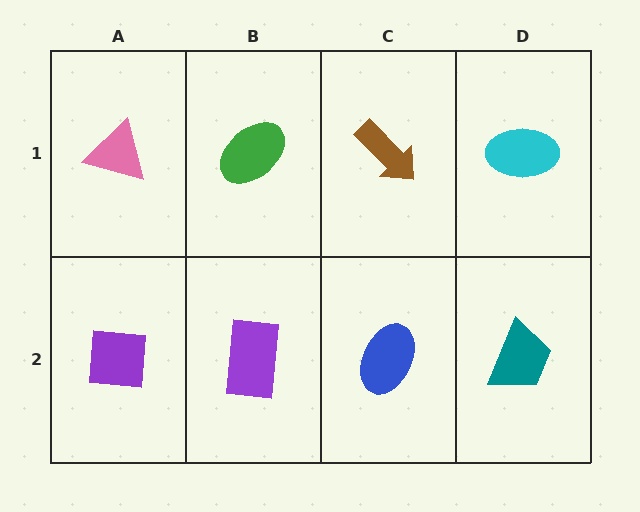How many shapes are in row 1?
4 shapes.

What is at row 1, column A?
A pink triangle.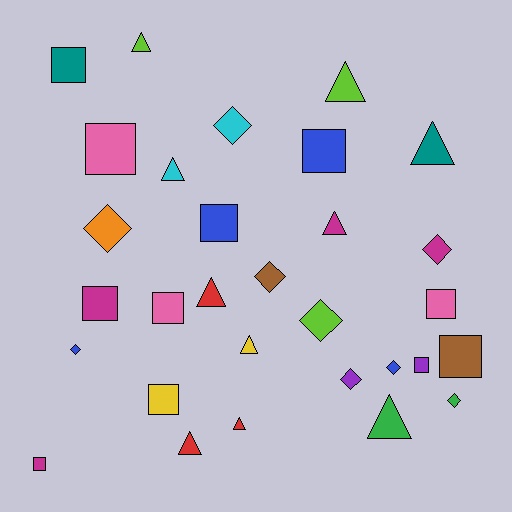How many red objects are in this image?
There are 3 red objects.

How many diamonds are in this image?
There are 9 diamonds.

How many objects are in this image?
There are 30 objects.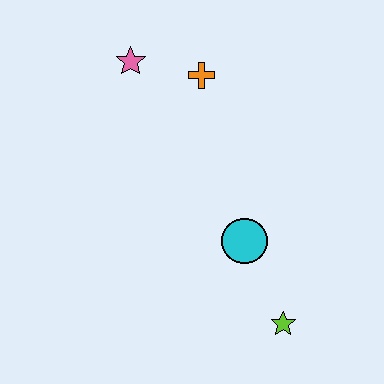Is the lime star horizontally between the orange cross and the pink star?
No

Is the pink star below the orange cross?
No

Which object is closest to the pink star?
The orange cross is closest to the pink star.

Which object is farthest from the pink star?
The lime star is farthest from the pink star.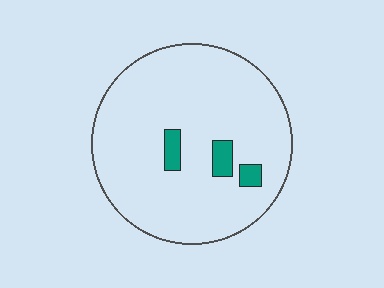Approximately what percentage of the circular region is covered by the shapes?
Approximately 5%.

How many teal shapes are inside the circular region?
3.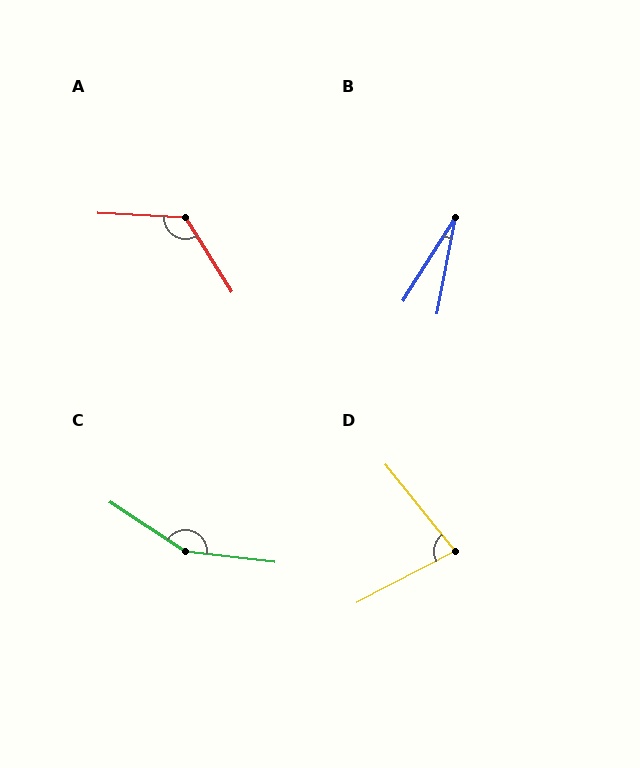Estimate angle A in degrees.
Approximately 125 degrees.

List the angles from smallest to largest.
B (21°), D (79°), A (125°), C (154°).